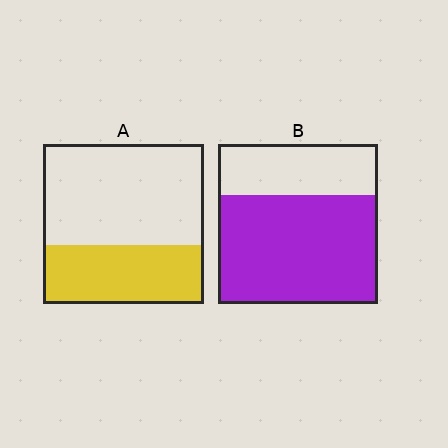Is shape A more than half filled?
No.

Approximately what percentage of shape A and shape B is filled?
A is approximately 35% and B is approximately 70%.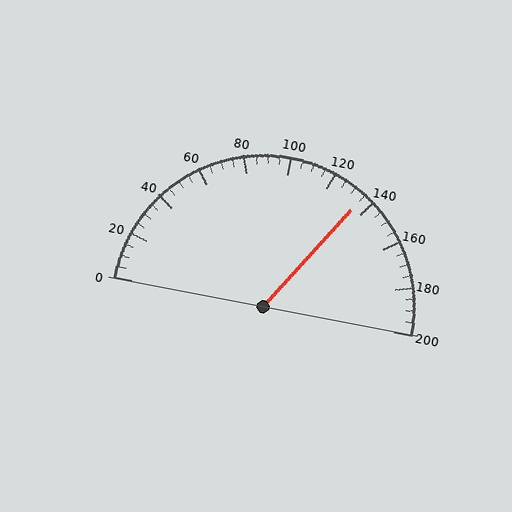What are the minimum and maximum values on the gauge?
The gauge ranges from 0 to 200.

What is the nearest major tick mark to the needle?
The nearest major tick mark is 140.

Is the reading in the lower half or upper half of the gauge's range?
The reading is in the upper half of the range (0 to 200).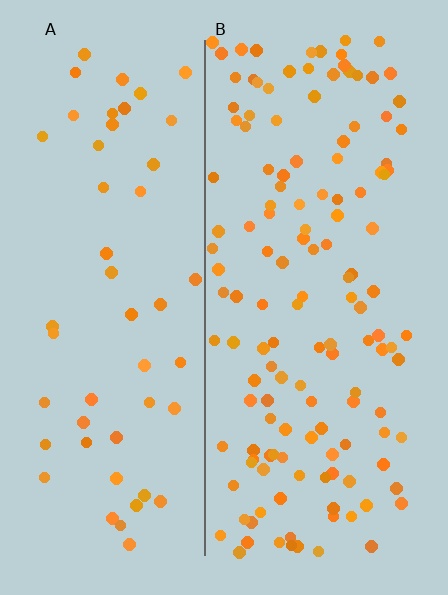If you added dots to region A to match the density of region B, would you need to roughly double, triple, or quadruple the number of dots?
Approximately triple.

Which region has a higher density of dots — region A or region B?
B (the right).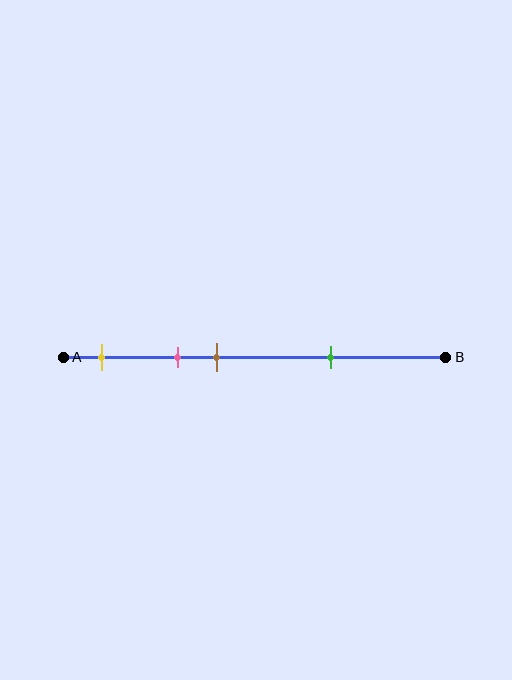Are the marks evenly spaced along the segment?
No, the marks are not evenly spaced.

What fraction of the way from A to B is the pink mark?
The pink mark is approximately 30% (0.3) of the way from A to B.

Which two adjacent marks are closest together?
The pink and brown marks are the closest adjacent pair.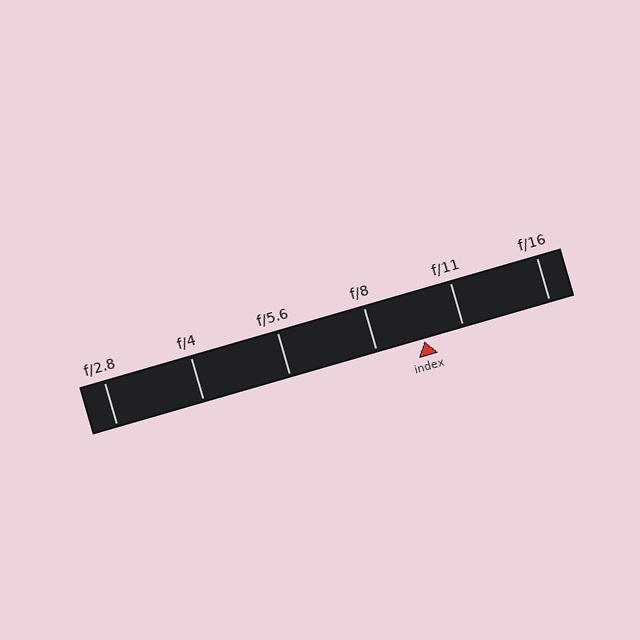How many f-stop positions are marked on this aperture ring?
There are 6 f-stop positions marked.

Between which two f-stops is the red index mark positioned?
The index mark is between f/8 and f/11.